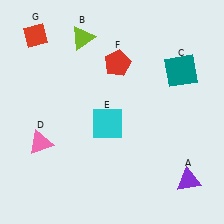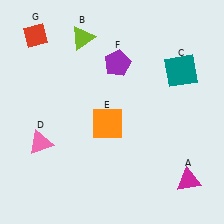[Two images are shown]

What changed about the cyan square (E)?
In Image 1, E is cyan. In Image 2, it changed to orange.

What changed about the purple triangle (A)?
In Image 1, A is purple. In Image 2, it changed to magenta.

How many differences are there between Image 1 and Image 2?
There are 3 differences between the two images.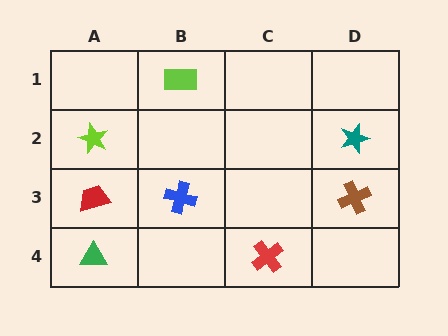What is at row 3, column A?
A red trapezoid.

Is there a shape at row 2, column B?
No, that cell is empty.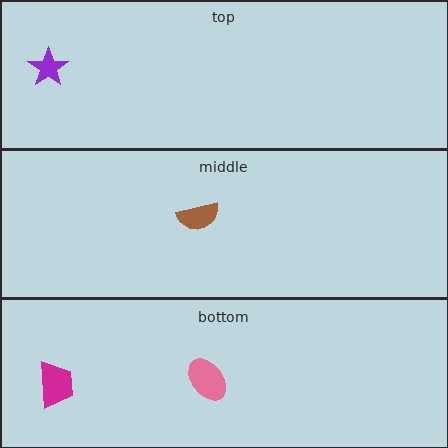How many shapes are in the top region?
1.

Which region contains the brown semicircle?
The middle region.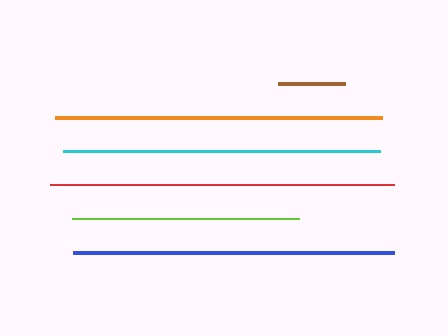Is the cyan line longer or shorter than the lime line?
The cyan line is longer than the lime line.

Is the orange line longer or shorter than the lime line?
The orange line is longer than the lime line.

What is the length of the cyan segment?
The cyan segment is approximately 317 pixels long.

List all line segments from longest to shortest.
From longest to shortest: red, orange, blue, cyan, lime, brown.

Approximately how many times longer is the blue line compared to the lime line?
The blue line is approximately 1.4 times the length of the lime line.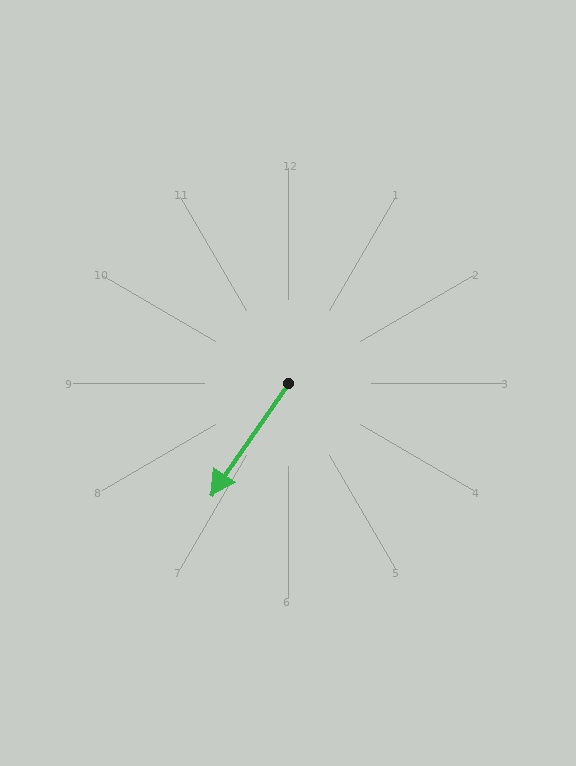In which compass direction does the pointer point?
Southwest.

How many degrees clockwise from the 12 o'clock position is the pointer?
Approximately 215 degrees.